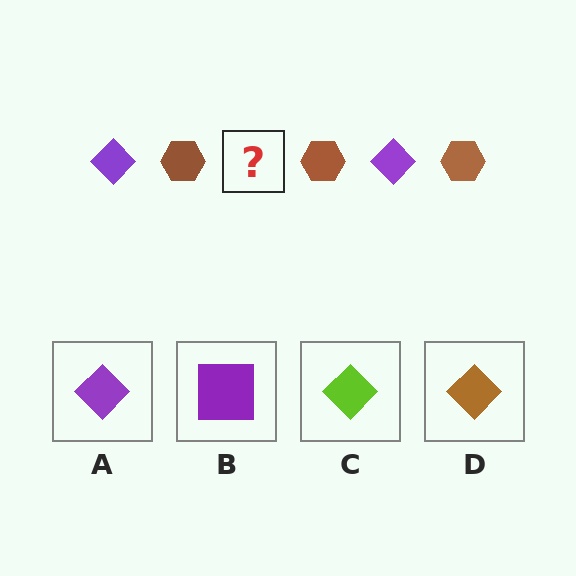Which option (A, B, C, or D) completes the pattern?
A.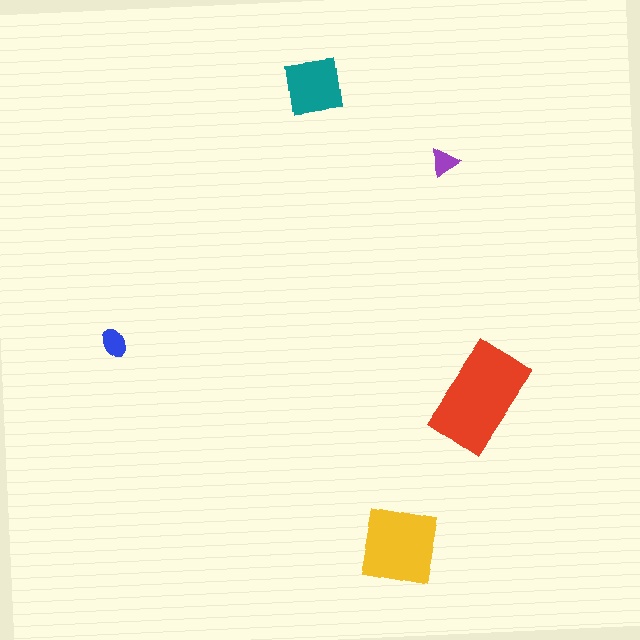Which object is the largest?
The red rectangle.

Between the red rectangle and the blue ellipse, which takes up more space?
The red rectangle.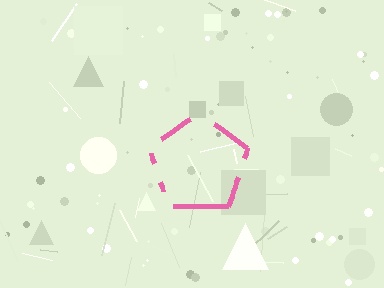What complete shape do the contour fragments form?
The contour fragments form a pentagon.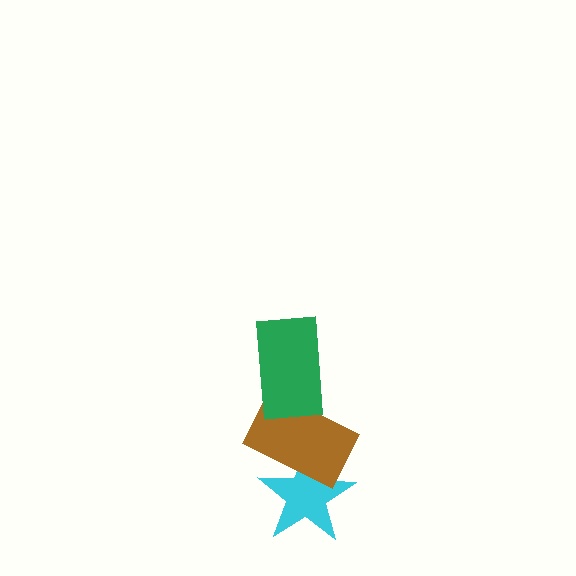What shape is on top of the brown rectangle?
The green rectangle is on top of the brown rectangle.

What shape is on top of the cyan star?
The brown rectangle is on top of the cyan star.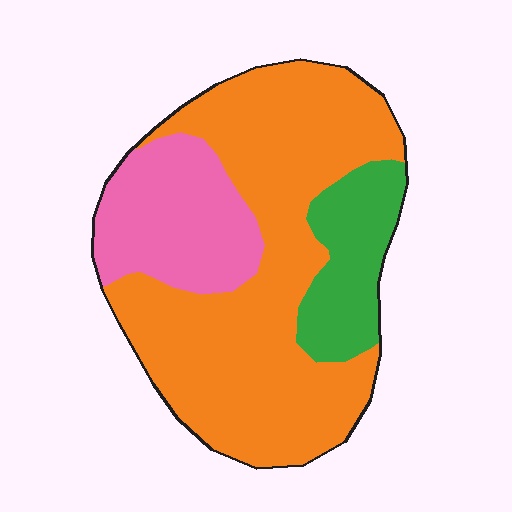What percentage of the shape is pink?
Pink covers around 20% of the shape.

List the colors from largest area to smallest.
From largest to smallest: orange, pink, green.